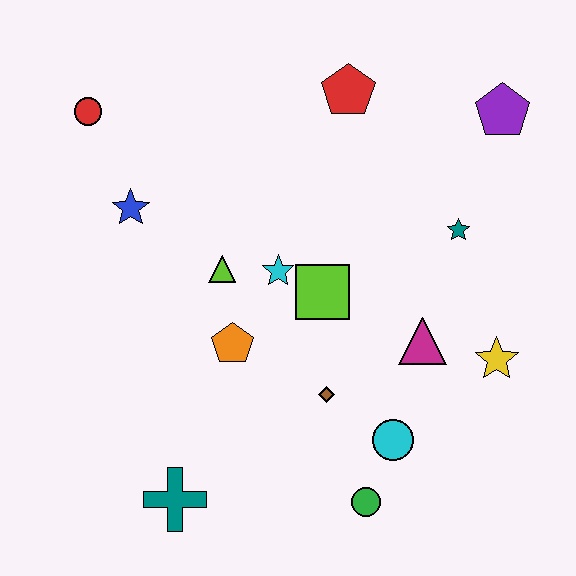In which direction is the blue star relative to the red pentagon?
The blue star is to the left of the red pentagon.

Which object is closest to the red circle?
The blue star is closest to the red circle.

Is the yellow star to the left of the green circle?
No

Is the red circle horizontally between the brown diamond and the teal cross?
No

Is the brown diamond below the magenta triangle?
Yes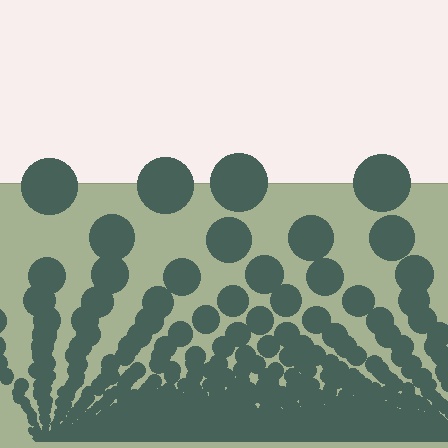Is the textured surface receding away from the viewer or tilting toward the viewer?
The surface appears to tilt toward the viewer. Texture elements get larger and sparser toward the top.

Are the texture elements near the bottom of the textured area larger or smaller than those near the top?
Smaller. The gradient is inverted — elements near the bottom are smaller and denser.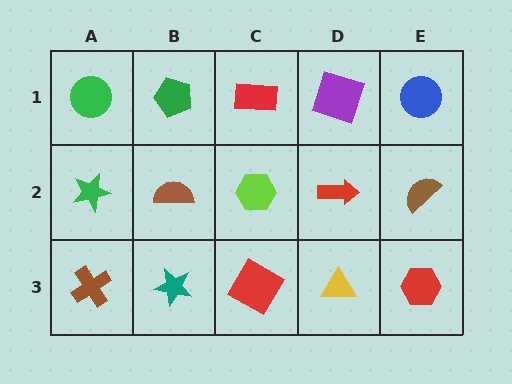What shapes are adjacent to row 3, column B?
A brown semicircle (row 2, column B), a brown cross (row 3, column A), a red square (row 3, column C).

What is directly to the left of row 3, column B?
A brown cross.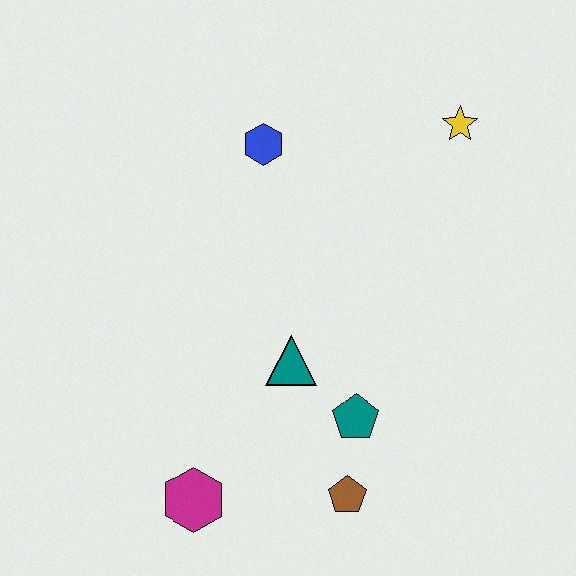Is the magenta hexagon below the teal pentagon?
Yes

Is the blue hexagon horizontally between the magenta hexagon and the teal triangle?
Yes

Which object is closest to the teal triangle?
The teal pentagon is closest to the teal triangle.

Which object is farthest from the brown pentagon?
The yellow star is farthest from the brown pentagon.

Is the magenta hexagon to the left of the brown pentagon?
Yes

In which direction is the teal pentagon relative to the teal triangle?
The teal pentagon is to the right of the teal triangle.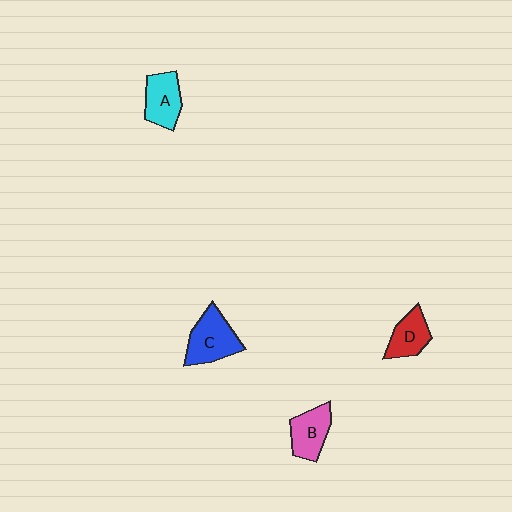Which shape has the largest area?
Shape C (blue).